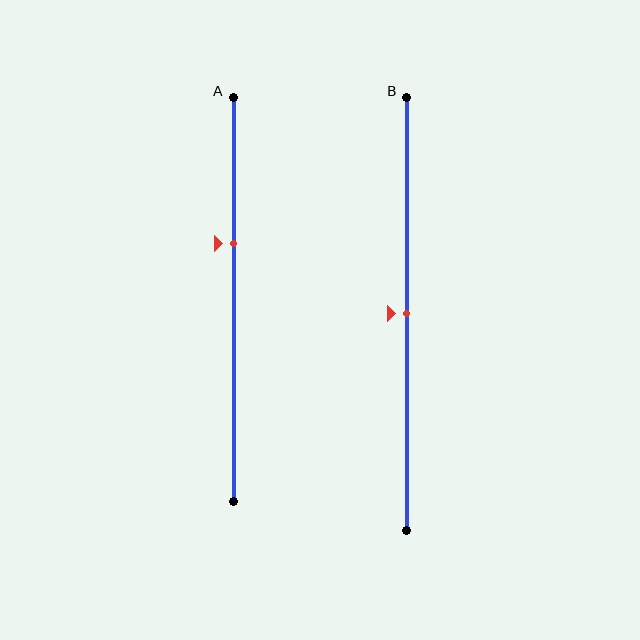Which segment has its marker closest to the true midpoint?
Segment B has its marker closest to the true midpoint.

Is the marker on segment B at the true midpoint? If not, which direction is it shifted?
Yes, the marker on segment B is at the true midpoint.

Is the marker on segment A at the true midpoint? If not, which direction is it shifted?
No, the marker on segment A is shifted upward by about 14% of the segment length.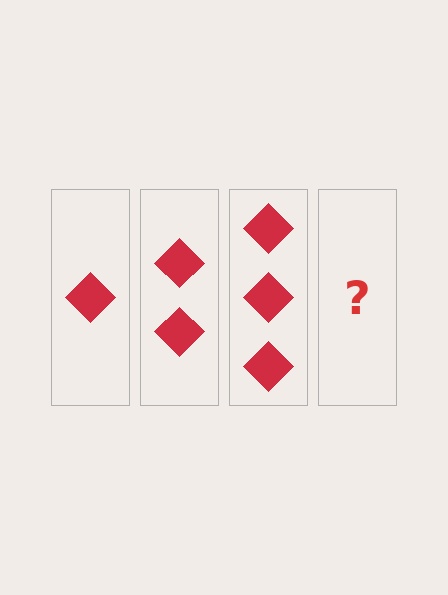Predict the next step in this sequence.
The next step is 4 diamonds.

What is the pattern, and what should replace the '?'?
The pattern is that each step adds one more diamond. The '?' should be 4 diamonds.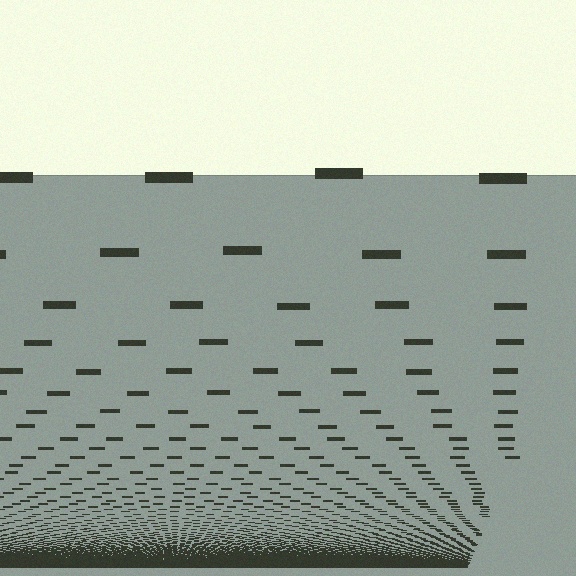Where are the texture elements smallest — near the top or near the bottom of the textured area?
Near the bottom.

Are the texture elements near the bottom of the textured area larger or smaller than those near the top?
Smaller. The gradient is inverted — elements near the bottom are smaller and denser.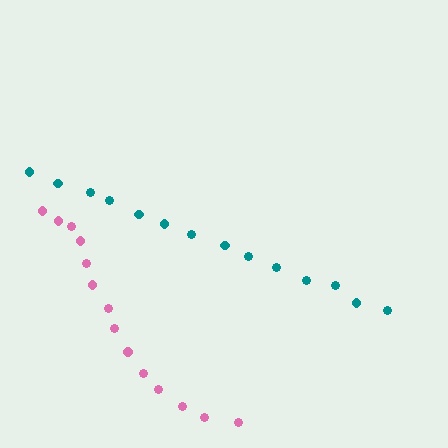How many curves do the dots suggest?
There are 2 distinct paths.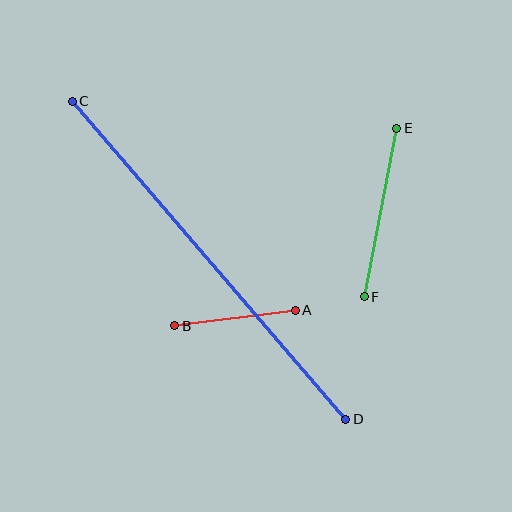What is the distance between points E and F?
The distance is approximately 172 pixels.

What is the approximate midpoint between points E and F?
The midpoint is at approximately (381, 213) pixels.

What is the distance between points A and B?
The distance is approximately 121 pixels.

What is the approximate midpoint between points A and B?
The midpoint is at approximately (235, 318) pixels.